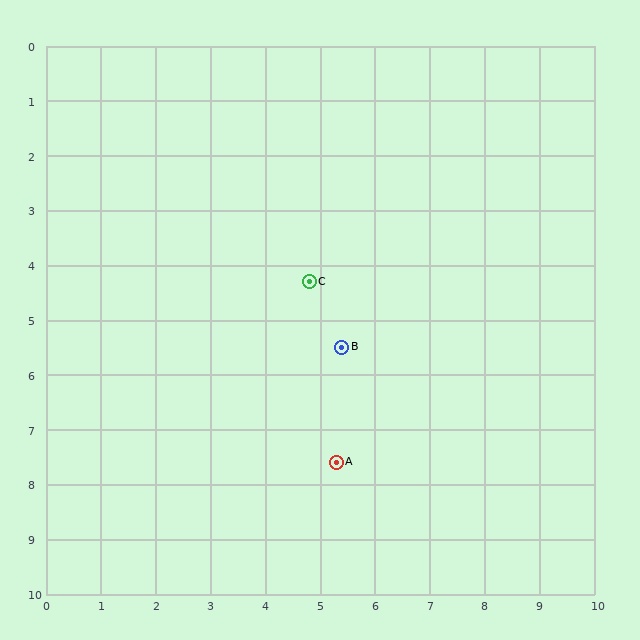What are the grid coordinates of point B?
Point B is at approximately (5.4, 5.5).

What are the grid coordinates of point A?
Point A is at approximately (5.3, 7.6).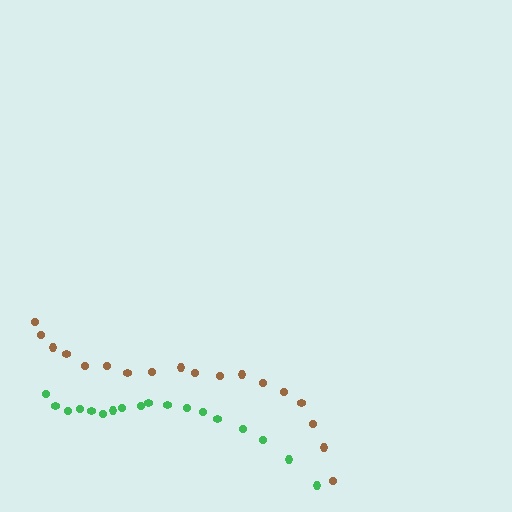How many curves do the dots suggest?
There are 2 distinct paths.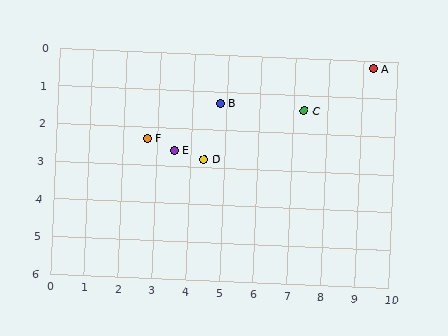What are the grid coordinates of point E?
Point E is at approximately (3.5, 2.6).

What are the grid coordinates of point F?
Point F is at approximately (2.7, 2.3).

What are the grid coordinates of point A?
Point A is at approximately (9.3, 0.2).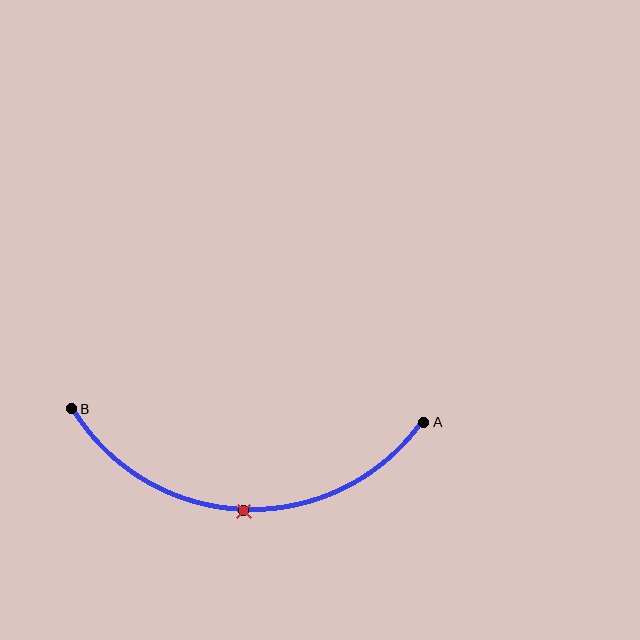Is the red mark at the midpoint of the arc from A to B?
Yes. The red mark lies on the arc at equal arc-length from both A and B — it is the arc midpoint.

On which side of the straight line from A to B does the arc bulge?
The arc bulges below the straight line connecting A and B.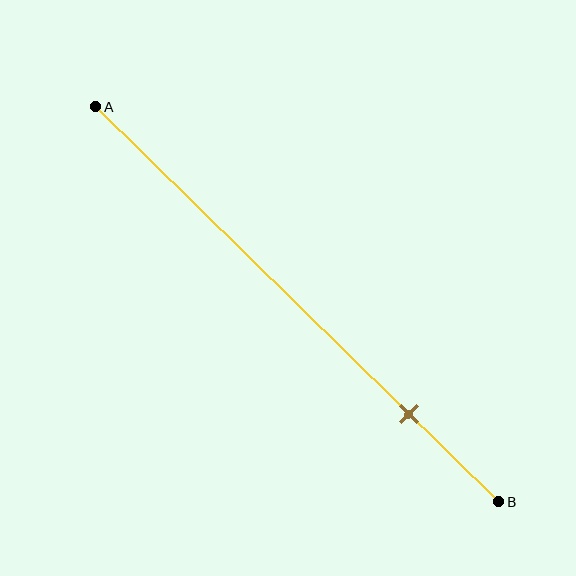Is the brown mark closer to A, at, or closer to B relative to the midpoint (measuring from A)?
The brown mark is closer to point B than the midpoint of segment AB.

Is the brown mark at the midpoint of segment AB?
No, the mark is at about 80% from A, not at the 50% midpoint.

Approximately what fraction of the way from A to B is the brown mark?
The brown mark is approximately 80% of the way from A to B.